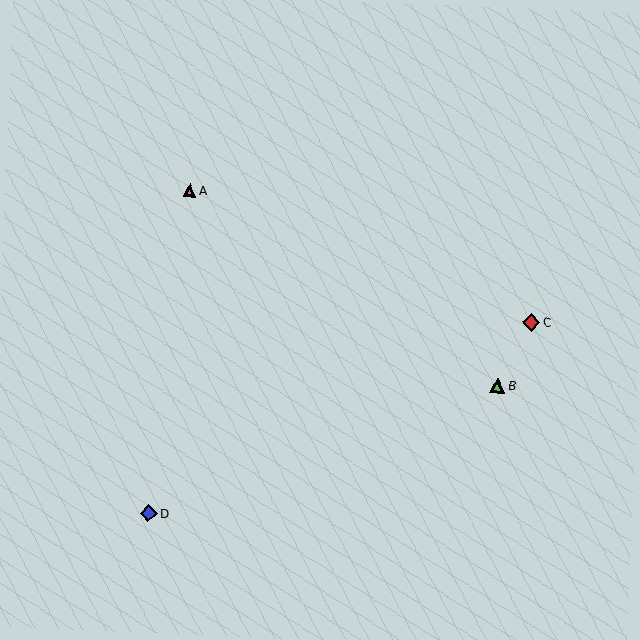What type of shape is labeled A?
Shape A is a pink triangle.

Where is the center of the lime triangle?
The center of the lime triangle is at (498, 385).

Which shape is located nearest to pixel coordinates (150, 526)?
The blue diamond (labeled D) at (148, 513) is nearest to that location.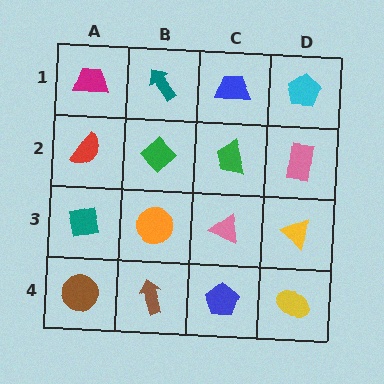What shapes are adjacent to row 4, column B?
An orange circle (row 3, column B), a brown circle (row 4, column A), a blue pentagon (row 4, column C).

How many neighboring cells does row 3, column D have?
3.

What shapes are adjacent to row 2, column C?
A blue trapezoid (row 1, column C), a pink triangle (row 3, column C), a green diamond (row 2, column B), a pink rectangle (row 2, column D).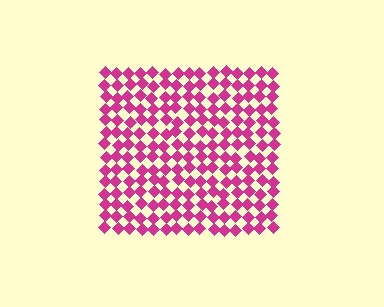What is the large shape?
The large shape is a square.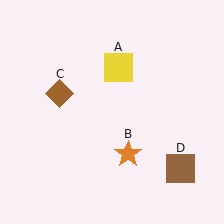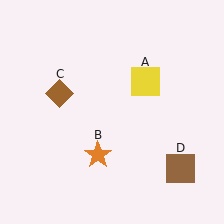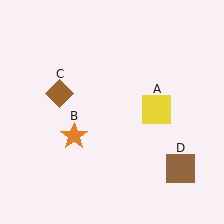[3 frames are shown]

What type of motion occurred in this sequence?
The yellow square (object A), orange star (object B) rotated clockwise around the center of the scene.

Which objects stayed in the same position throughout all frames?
Brown diamond (object C) and brown square (object D) remained stationary.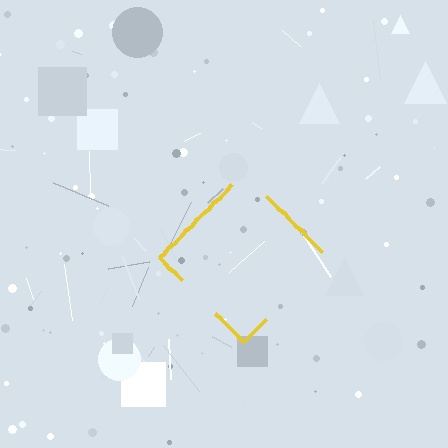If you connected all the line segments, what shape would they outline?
They would outline a diamond.